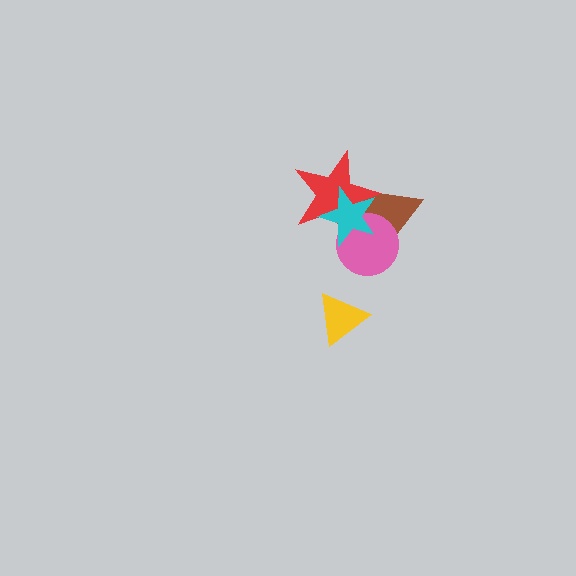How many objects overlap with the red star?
3 objects overlap with the red star.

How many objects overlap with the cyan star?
3 objects overlap with the cyan star.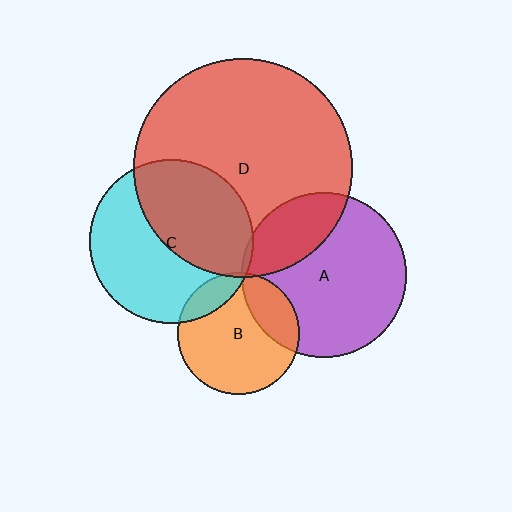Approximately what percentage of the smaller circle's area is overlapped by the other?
Approximately 15%.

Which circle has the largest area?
Circle D (red).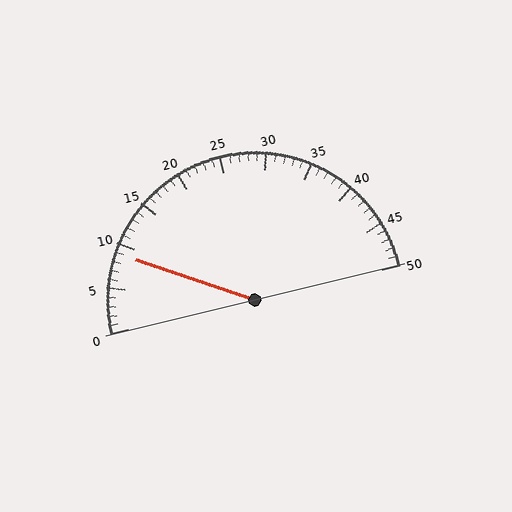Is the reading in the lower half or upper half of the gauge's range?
The reading is in the lower half of the range (0 to 50).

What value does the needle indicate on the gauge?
The needle indicates approximately 9.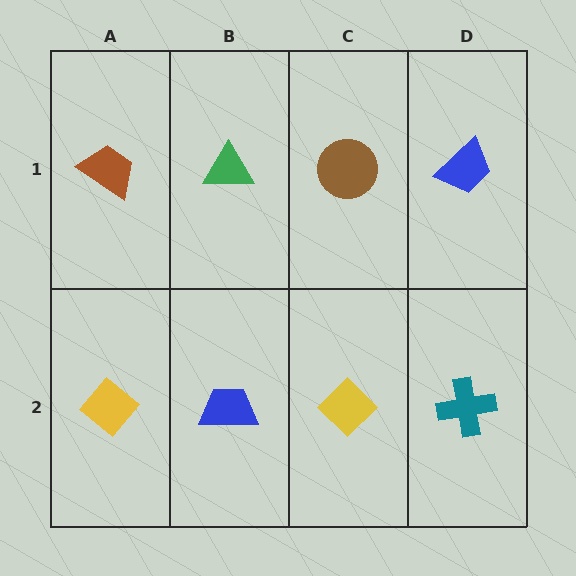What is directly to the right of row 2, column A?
A blue trapezoid.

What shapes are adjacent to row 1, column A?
A yellow diamond (row 2, column A), a green triangle (row 1, column B).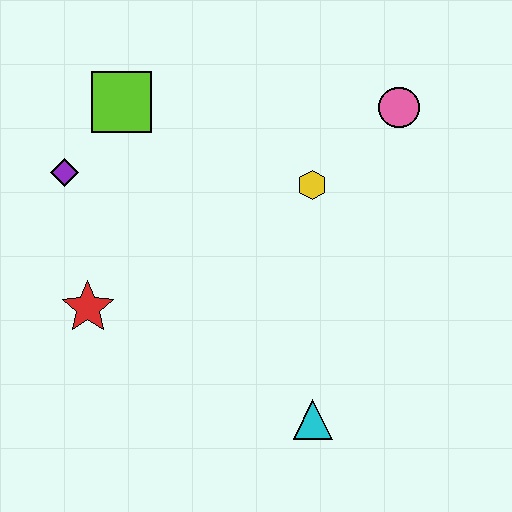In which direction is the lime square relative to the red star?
The lime square is above the red star.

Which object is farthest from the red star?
The pink circle is farthest from the red star.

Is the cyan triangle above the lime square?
No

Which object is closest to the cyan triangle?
The yellow hexagon is closest to the cyan triangle.